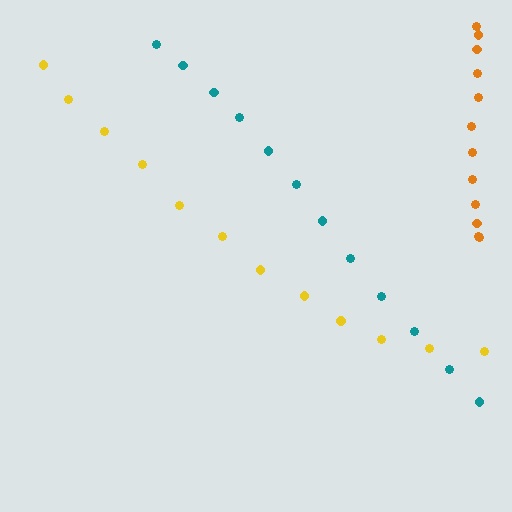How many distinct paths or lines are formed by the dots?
There are 3 distinct paths.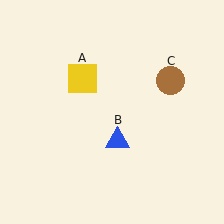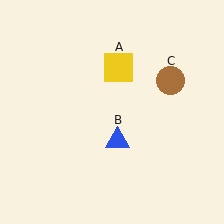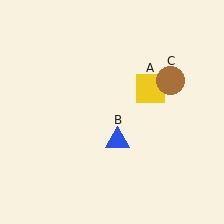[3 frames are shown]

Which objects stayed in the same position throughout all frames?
Blue triangle (object B) and brown circle (object C) remained stationary.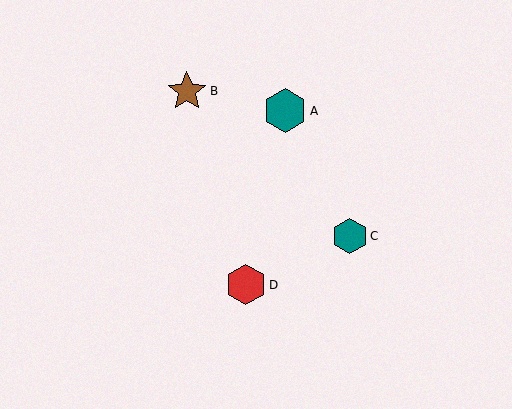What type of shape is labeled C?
Shape C is a teal hexagon.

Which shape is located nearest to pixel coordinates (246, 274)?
The red hexagon (labeled D) at (246, 285) is nearest to that location.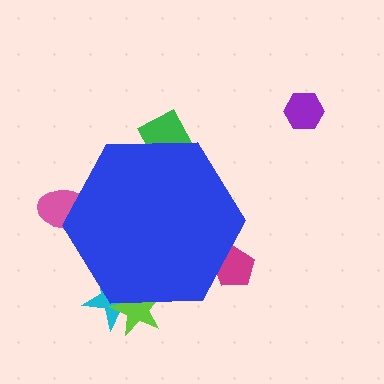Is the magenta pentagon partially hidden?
Yes, the magenta pentagon is partially hidden behind the blue hexagon.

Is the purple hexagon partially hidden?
No, the purple hexagon is fully visible.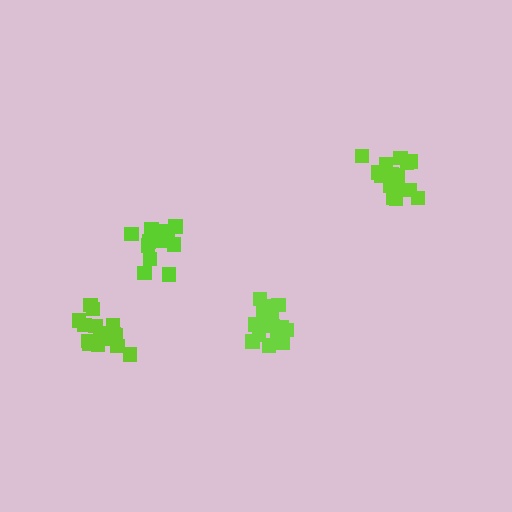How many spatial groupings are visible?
There are 4 spatial groupings.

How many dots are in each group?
Group 1: 15 dots, Group 2: 19 dots, Group 3: 15 dots, Group 4: 18 dots (67 total).